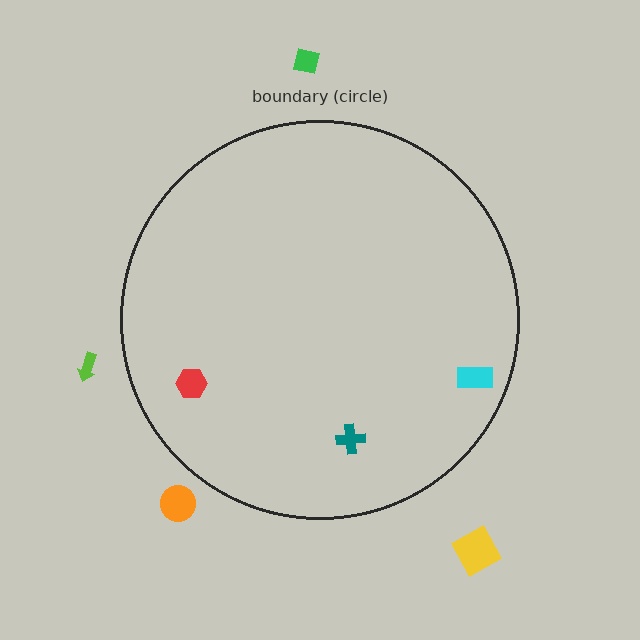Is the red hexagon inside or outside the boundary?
Inside.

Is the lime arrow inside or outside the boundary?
Outside.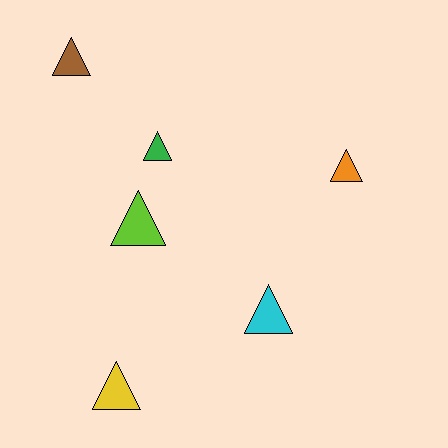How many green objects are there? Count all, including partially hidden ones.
There is 1 green object.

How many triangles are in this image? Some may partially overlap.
There are 6 triangles.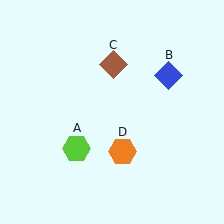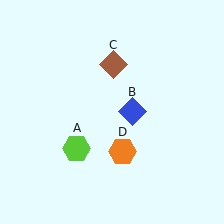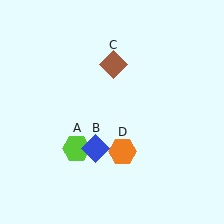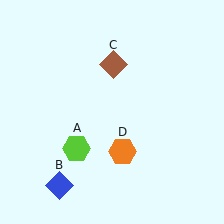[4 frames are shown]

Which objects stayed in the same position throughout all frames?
Lime hexagon (object A) and brown diamond (object C) and orange hexagon (object D) remained stationary.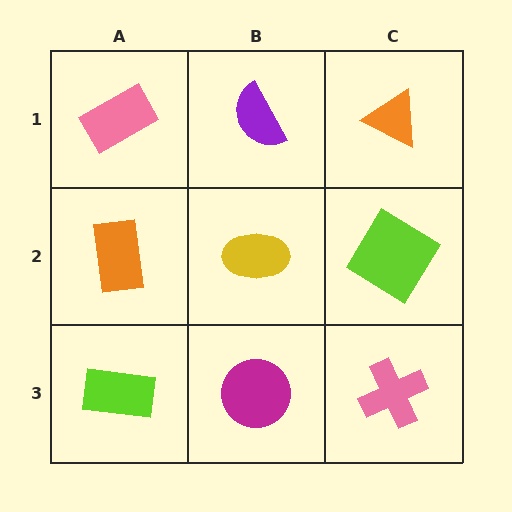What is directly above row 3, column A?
An orange rectangle.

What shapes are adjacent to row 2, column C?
An orange triangle (row 1, column C), a pink cross (row 3, column C), a yellow ellipse (row 2, column B).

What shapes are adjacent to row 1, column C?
A lime diamond (row 2, column C), a purple semicircle (row 1, column B).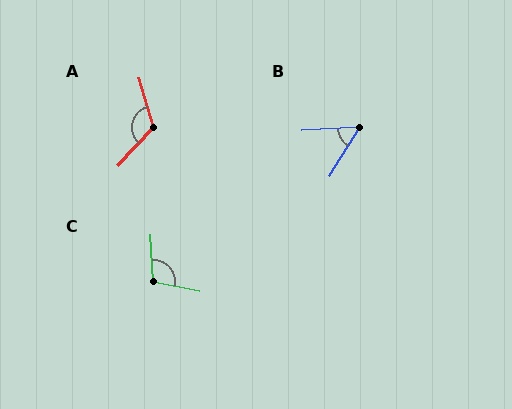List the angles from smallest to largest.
B (55°), C (104°), A (120°).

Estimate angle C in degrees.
Approximately 104 degrees.